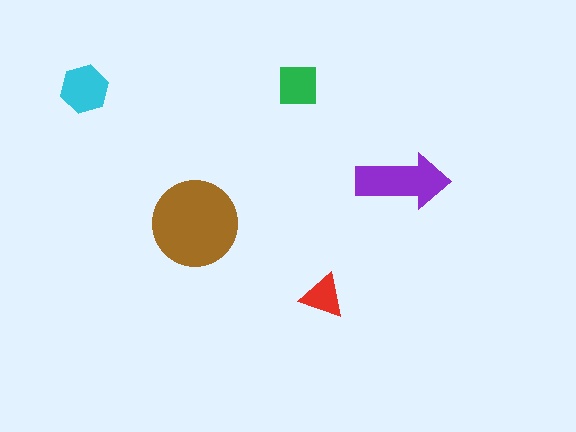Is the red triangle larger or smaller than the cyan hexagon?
Smaller.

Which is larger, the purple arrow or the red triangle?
The purple arrow.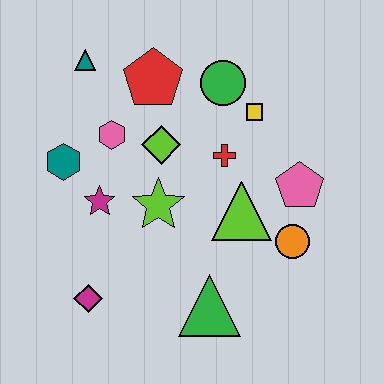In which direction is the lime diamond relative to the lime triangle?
The lime diamond is to the left of the lime triangle.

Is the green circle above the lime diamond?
Yes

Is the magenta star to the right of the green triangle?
No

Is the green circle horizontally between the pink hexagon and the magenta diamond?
No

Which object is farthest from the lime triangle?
The teal triangle is farthest from the lime triangle.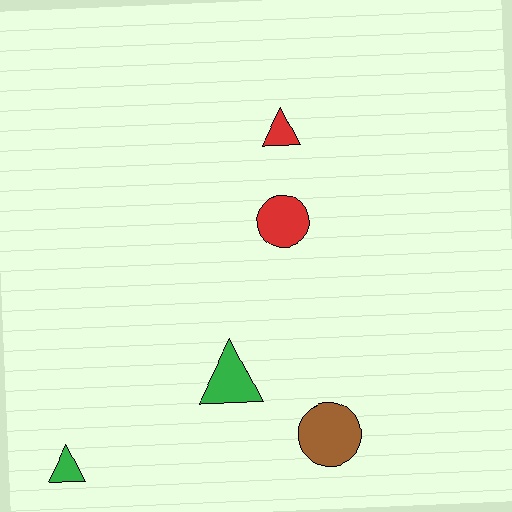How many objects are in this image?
There are 5 objects.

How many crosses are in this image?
There are no crosses.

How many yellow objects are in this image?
There are no yellow objects.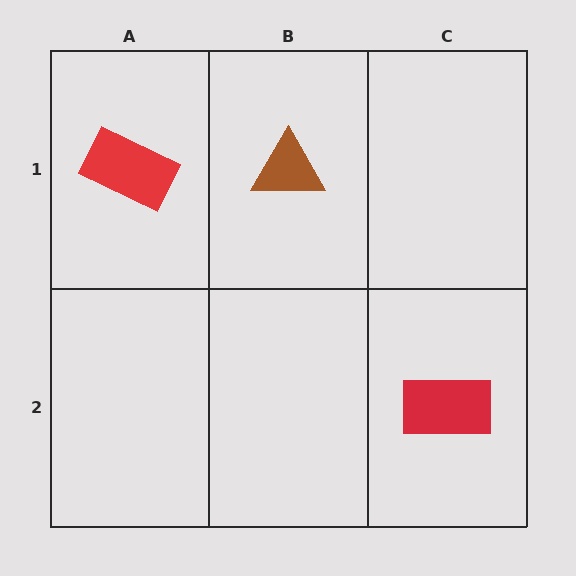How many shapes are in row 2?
1 shape.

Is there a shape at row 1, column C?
No, that cell is empty.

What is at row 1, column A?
A red rectangle.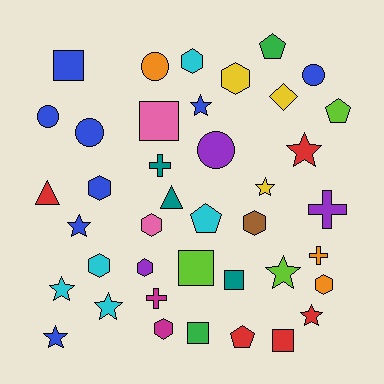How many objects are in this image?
There are 40 objects.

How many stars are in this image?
There are 9 stars.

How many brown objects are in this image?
There is 1 brown object.